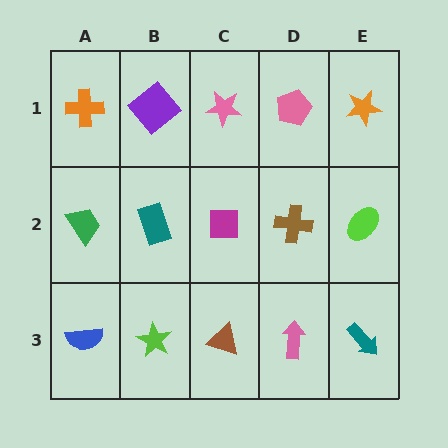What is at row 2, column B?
A teal rectangle.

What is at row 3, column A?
A blue semicircle.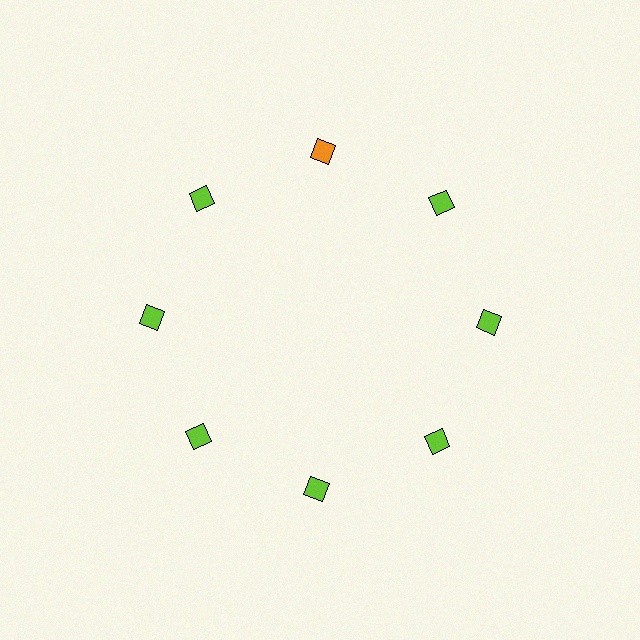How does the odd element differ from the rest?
It has a different color: orange instead of lime.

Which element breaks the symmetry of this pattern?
The orange diamond at roughly the 12 o'clock position breaks the symmetry. All other shapes are lime diamonds.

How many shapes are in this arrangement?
There are 8 shapes arranged in a ring pattern.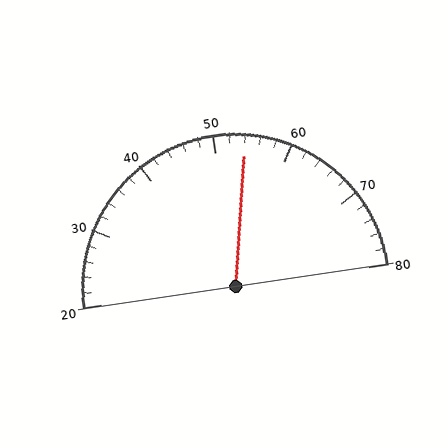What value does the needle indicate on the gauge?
The needle indicates approximately 54.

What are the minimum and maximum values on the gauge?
The gauge ranges from 20 to 80.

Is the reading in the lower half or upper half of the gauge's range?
The reading is in the upper half of the range (20 to 80).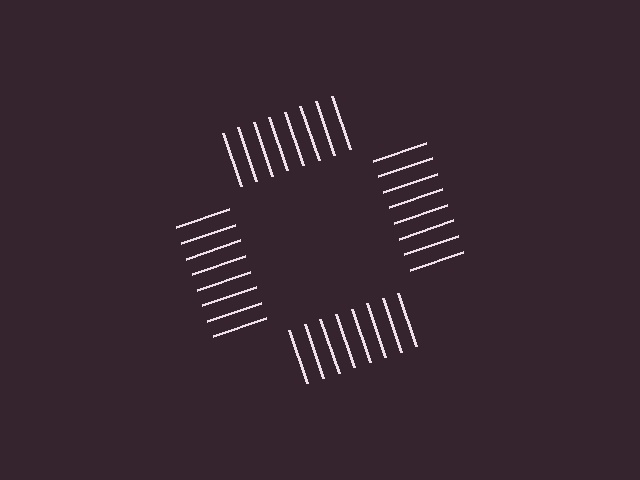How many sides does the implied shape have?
4 sides — the line-ends trace a square.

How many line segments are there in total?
32 — 8 along each of the 4 edges.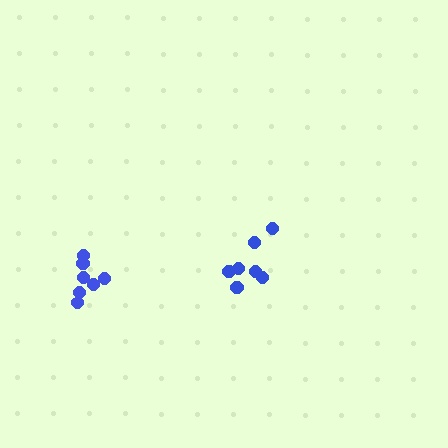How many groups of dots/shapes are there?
There are 2 groups.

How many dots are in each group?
Group 1: 7 dots, Group 2: 7 dots (14 total).